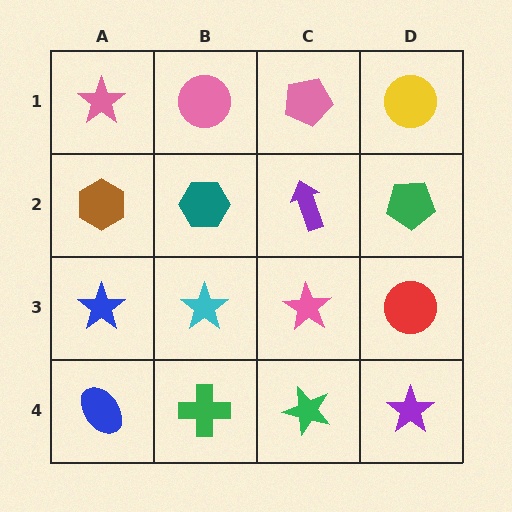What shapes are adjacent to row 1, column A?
A brown hexagon (row 2, column A), a pink circle (row 1, column B).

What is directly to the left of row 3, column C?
A cyan star.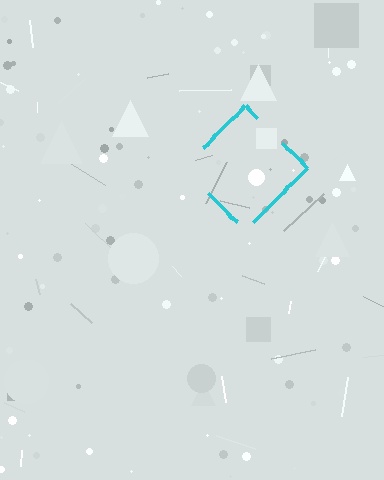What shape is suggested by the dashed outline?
The dashed outline suggests a diamond.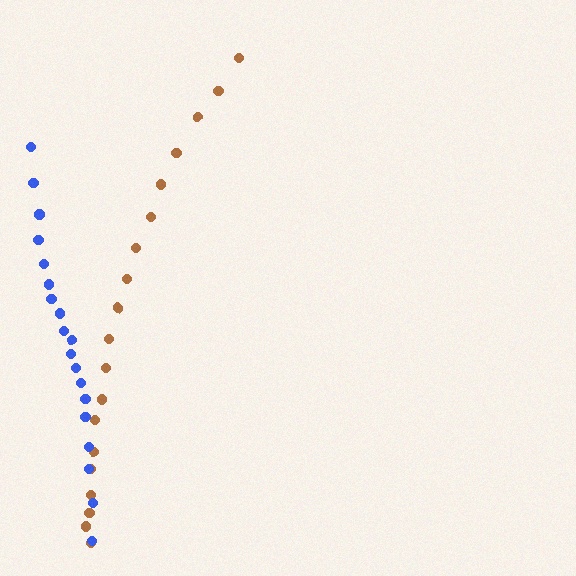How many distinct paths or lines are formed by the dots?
There are 2 distinct paths.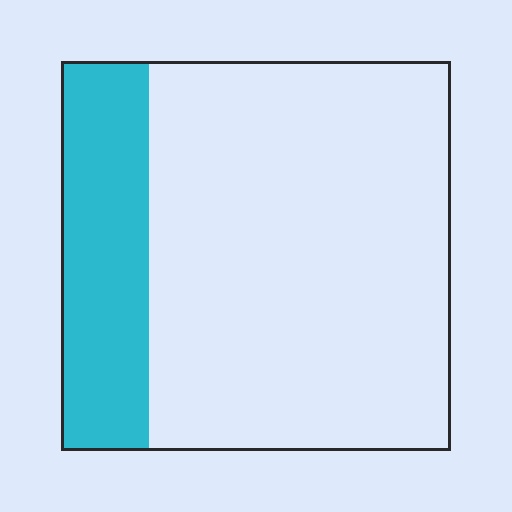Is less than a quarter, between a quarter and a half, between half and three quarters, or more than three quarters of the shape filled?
Less than a quarter.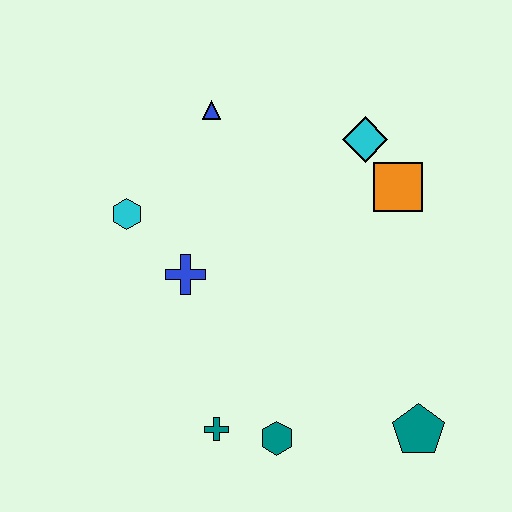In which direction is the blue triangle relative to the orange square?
The blue triangle is to the left of the orange square.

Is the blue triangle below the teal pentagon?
No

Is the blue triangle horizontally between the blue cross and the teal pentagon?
Yes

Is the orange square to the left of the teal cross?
No